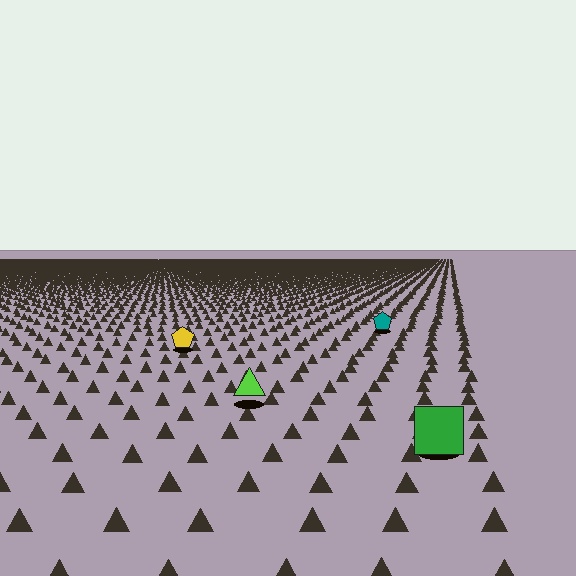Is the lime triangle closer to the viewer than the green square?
No. The green square is closer — you can tell from the texture gradient: the ground texture is coarser near it.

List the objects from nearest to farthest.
From nearest to farthest: the green square, the lime triangle, the yellow pentagon, the teal pentagon.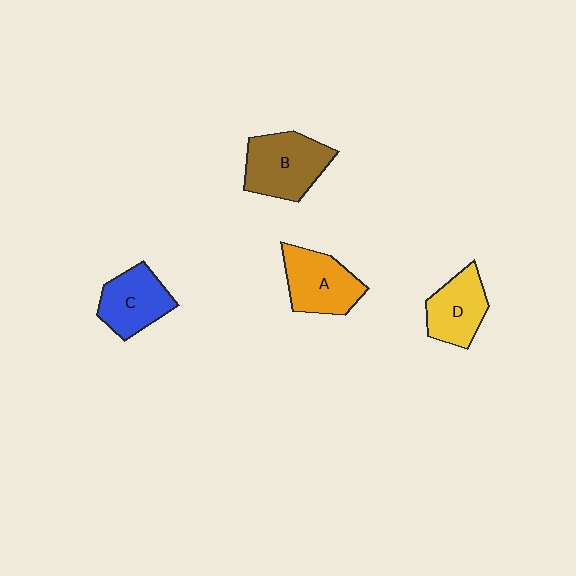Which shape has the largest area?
Shape B (brown).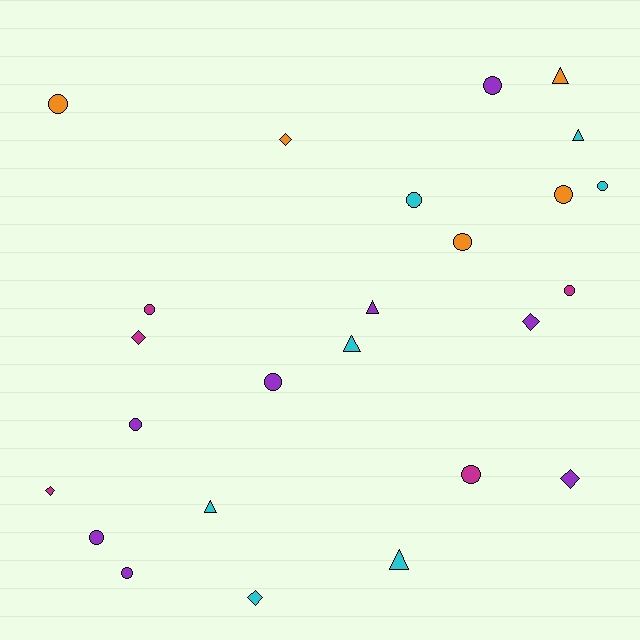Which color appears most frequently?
Purple, with 8 objects.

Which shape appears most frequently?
Circle, with 13 objects.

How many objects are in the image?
There are 25 objects.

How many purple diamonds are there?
There are 2 purple diamonds.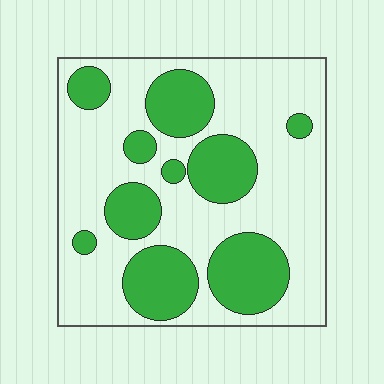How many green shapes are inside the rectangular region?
10.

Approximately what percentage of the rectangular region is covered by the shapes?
Approximately 35%.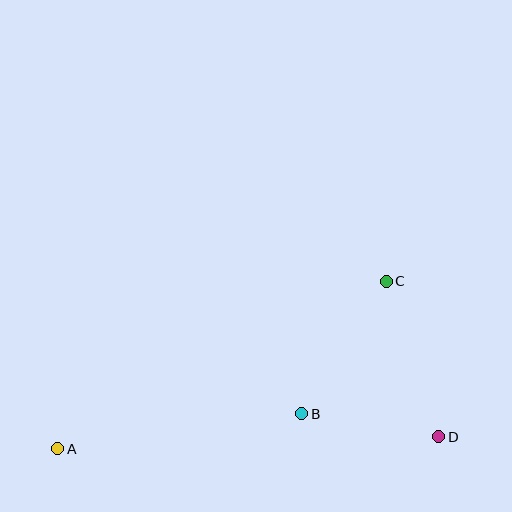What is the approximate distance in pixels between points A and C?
The distance between A and C is approximately 369 pixels.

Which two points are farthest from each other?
Points A and D are farthest from each other.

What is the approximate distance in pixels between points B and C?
The distance between B and C is approximately 157 pixels.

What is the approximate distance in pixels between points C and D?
The distance between C and D is approximately 165 pixels.